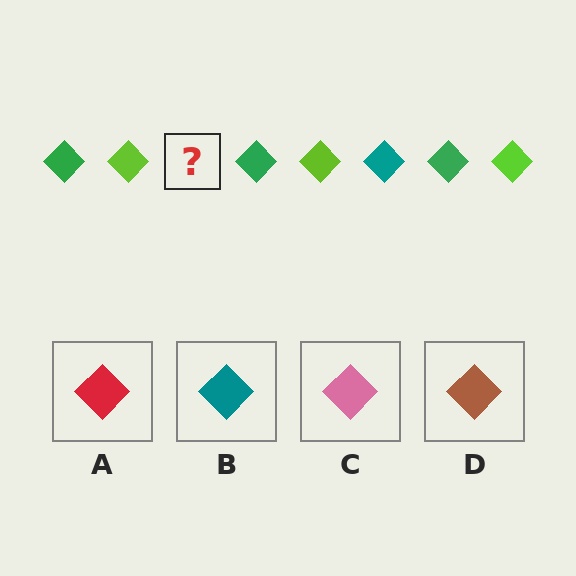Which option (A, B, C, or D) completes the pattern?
B.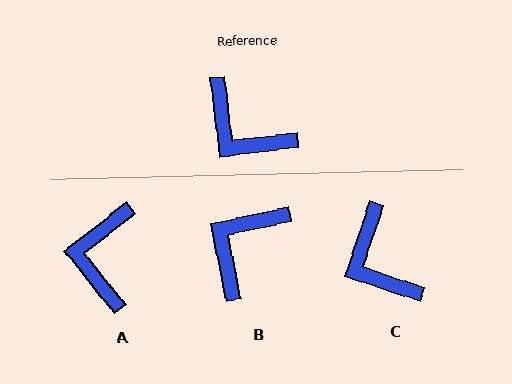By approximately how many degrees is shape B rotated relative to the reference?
Approximately 85 degrees clockwise.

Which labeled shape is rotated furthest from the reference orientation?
B, about 85 degrees away.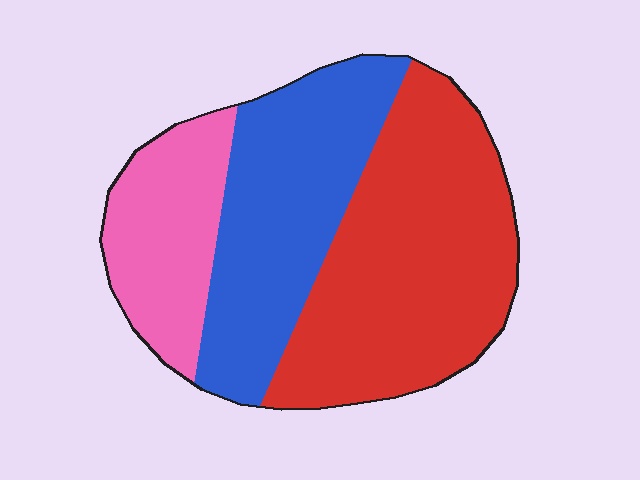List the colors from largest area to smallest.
From largest to smallest: red, blue, pink.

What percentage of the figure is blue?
Blue takes up between a third and a half of the figure.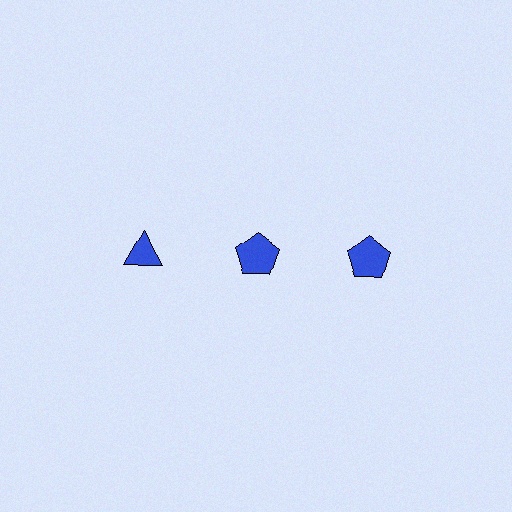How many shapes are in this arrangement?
There are 3 shapes arranged in a grid pattern.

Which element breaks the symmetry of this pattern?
The blue triangle in the top row, leftmost column breaks the symmetry. All other shapes are blue pentagons.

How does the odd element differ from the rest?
It has a different shape: triangle instead of pentagon.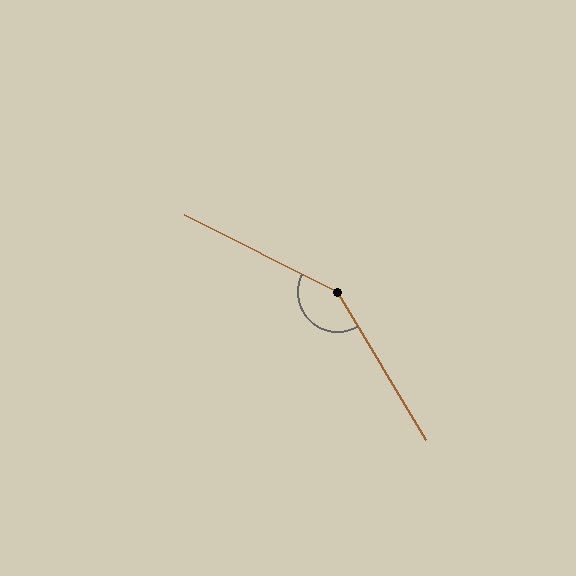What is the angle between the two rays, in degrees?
Approximately 148 degrees.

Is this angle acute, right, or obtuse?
It is obtuse.